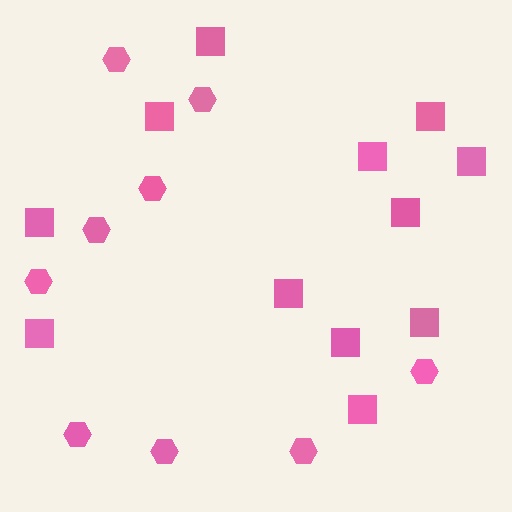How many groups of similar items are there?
There are 2 groups: one group of squares (12) and one group of hexagons (9).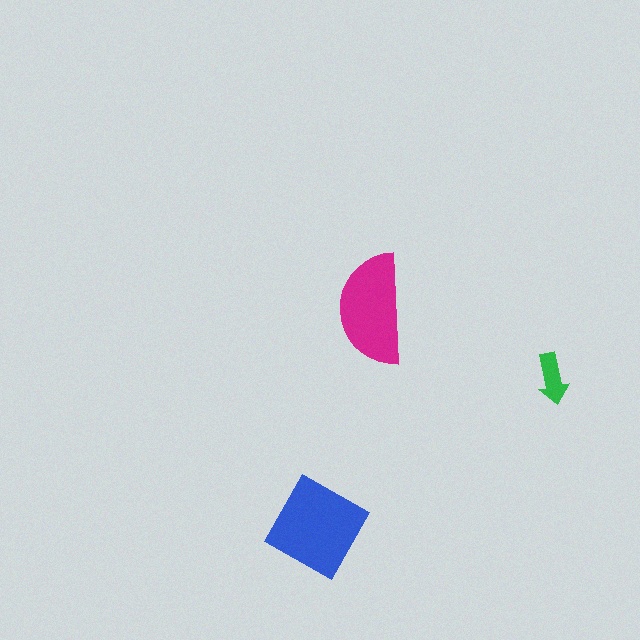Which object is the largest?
The blue square.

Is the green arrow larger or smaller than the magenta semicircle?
Smaller.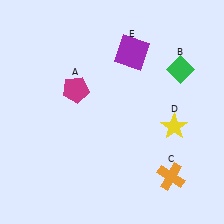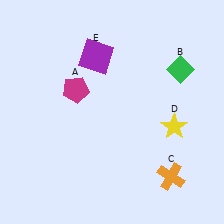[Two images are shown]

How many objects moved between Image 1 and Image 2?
1 object moved between the two images.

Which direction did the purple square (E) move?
The purple square (E) moved left.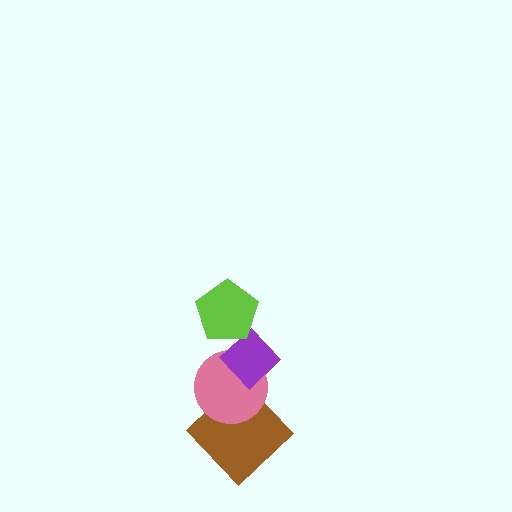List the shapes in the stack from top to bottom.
From top to bottom: the lime pentagon, the purple diamond, the pink circle, the brown diamond.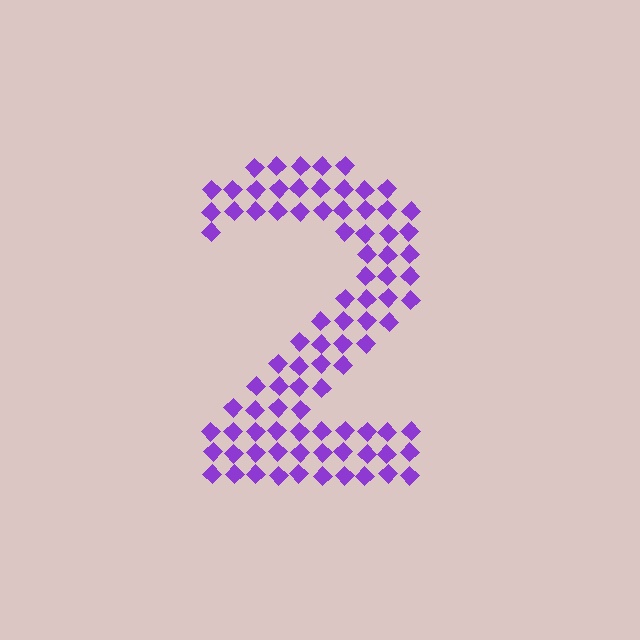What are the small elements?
The small elements are diamonds.